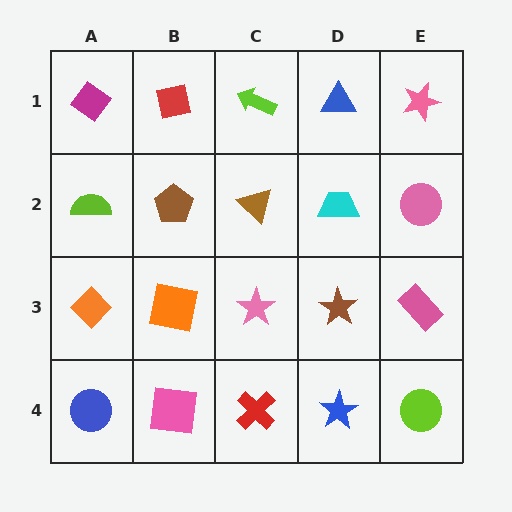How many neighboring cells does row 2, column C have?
4.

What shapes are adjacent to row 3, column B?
A brown pentagon (row 2, column B), a pink square (row 4, column B), an orange diamond (row 3, column A), a pink star (row 3, column C).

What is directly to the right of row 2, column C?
A cyan trapezoid.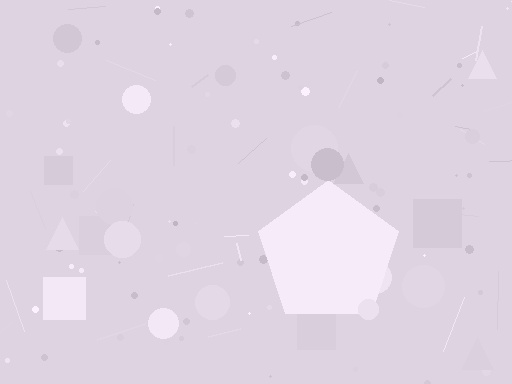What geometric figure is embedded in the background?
A pentagon is embedded in the background.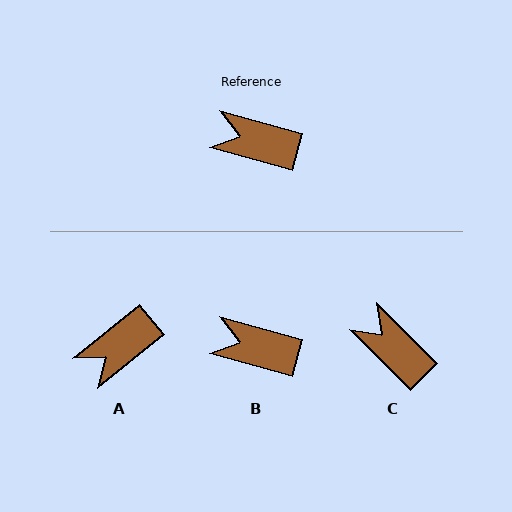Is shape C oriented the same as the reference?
No, it is off by about 30 degrees.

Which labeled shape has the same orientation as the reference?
B.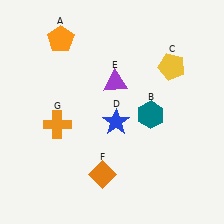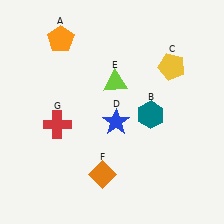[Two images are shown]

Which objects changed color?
E changed from purple to lime. G changed from orange to red.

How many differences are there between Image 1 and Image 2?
There are 2 differences between the two images.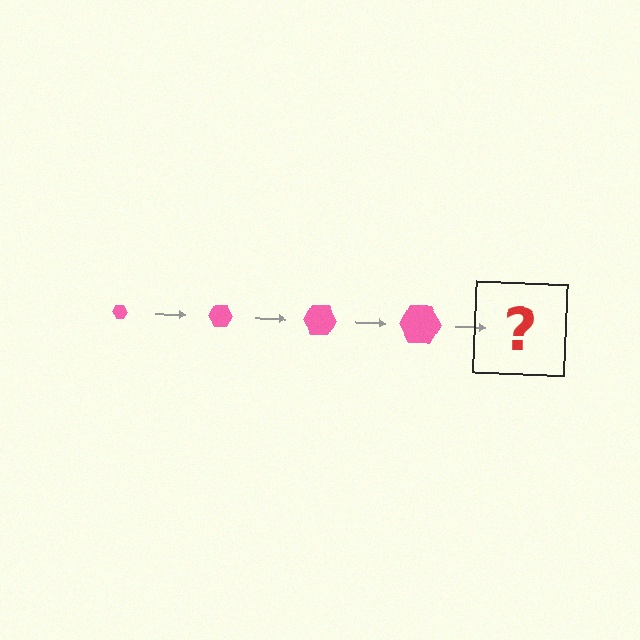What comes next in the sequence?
The next element should be a pink hexagon, larger than the previous one.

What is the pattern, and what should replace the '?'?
The pattern is that the hexagon gets progressively larger each step. The '?' should be a pink hexagon, larger than the previous one.